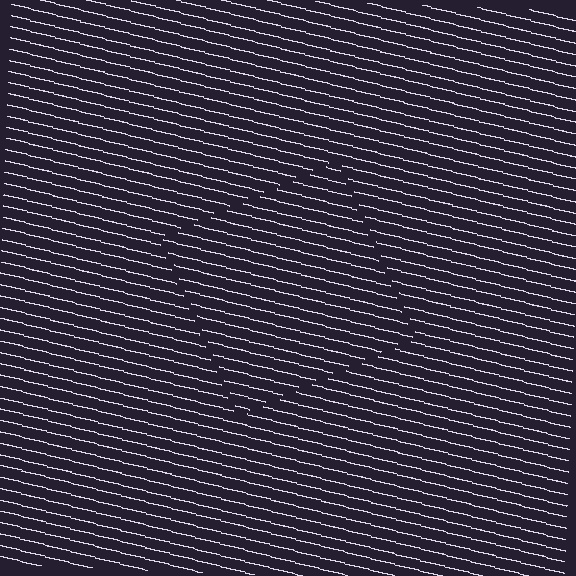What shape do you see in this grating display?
An illusory square. The interior of the shape contains the same grating, shifted by half a period — the contour is defined by the phase discontinuity where line-ends from the inner and outer gratings abut.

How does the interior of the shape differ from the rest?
The interior of the shape contains the same grating, shifted by half a period — the contour is defined by the phase discontinuity where line-ends from the inner and outer gratings abut.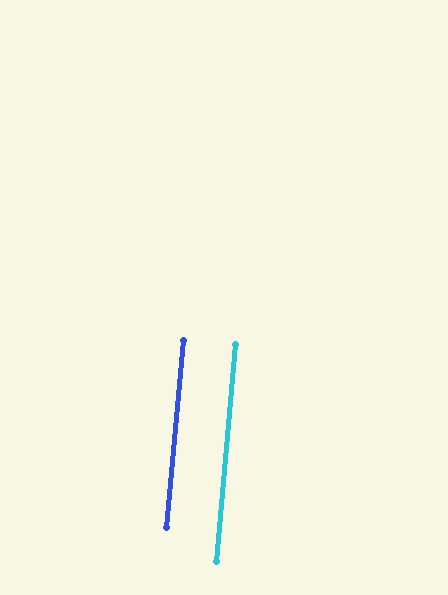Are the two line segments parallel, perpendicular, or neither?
Parallel — their directions differ by only 0.4°.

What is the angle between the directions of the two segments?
Approximately 0 degrees.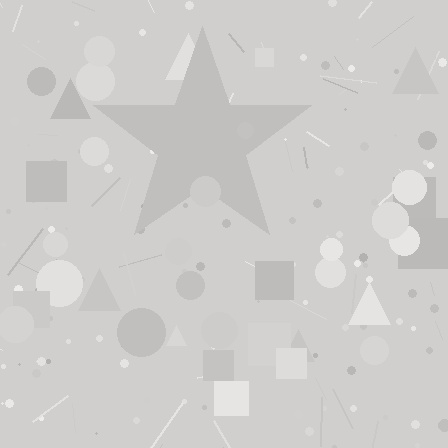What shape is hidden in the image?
A star is hidden in the image.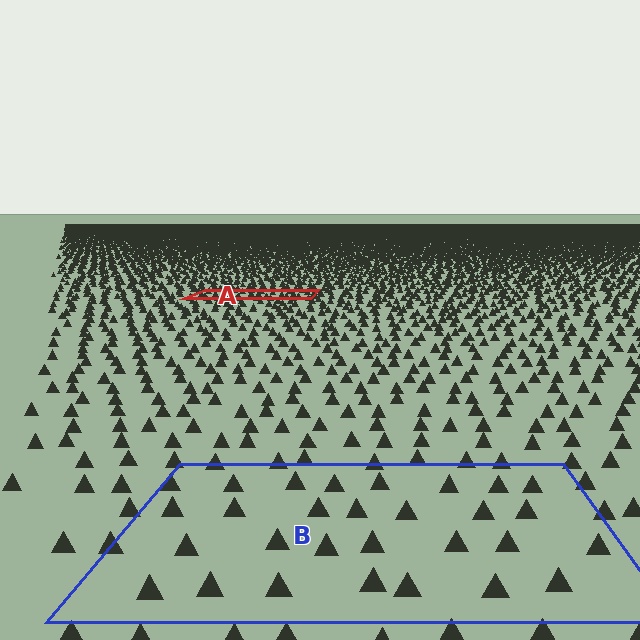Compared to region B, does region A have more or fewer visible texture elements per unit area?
Region A has more texture elements per unit area — they are packed more densely because it is farther away.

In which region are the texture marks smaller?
The texture marks are smaller in region A, because it is farther away.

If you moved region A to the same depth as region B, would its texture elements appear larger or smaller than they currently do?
They would appear larger. At a closer depth, the same texture elements are projected at a bigger on-screen size.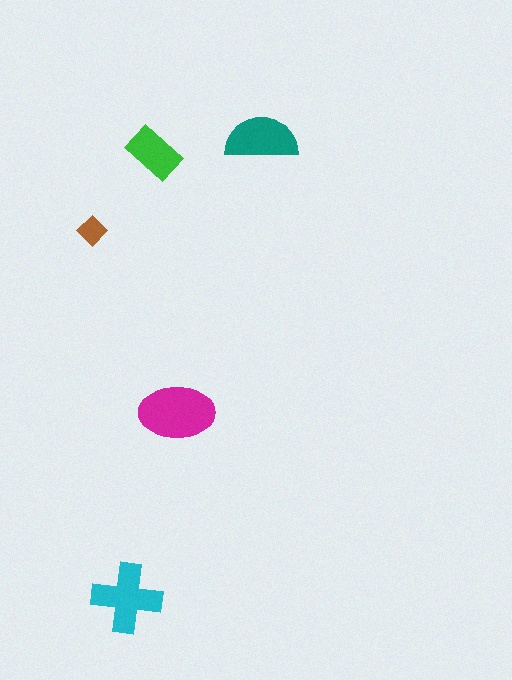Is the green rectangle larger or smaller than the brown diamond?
Larger.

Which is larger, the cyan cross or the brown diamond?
The cyan cross.